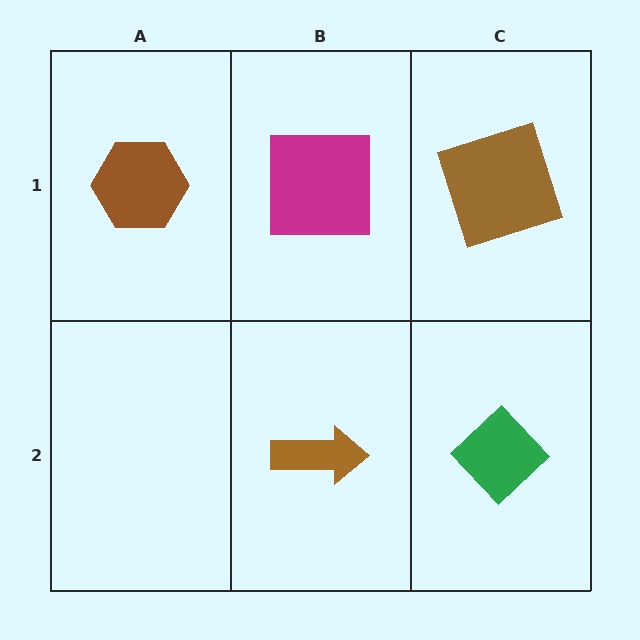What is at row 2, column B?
A brown arrow.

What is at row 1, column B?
A magenta square.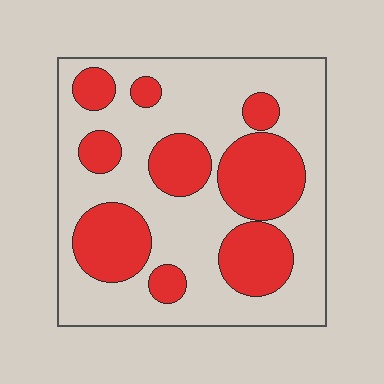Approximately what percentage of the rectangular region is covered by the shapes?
Approximately 35%.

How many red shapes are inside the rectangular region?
9.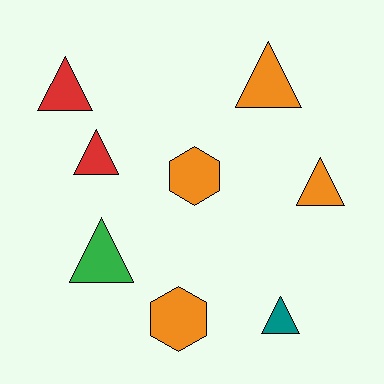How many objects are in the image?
There are 8 objects.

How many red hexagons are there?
There are no red hexagons.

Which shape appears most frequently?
Triangle, with 6 objects.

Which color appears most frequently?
Orange, with 4 objects.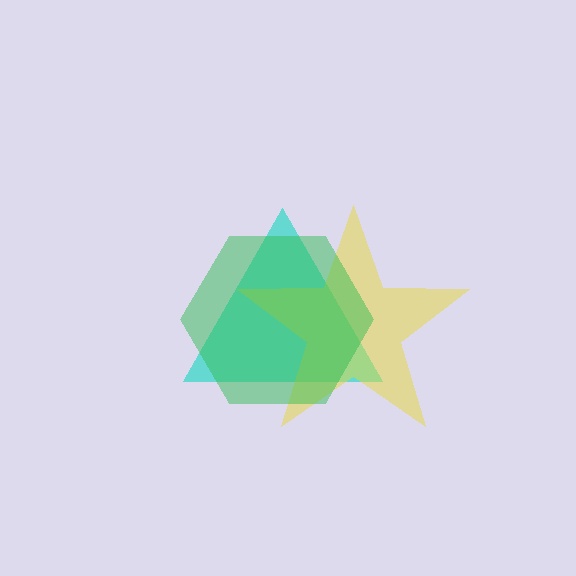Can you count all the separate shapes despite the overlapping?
Yes, there are 3 separate shapes.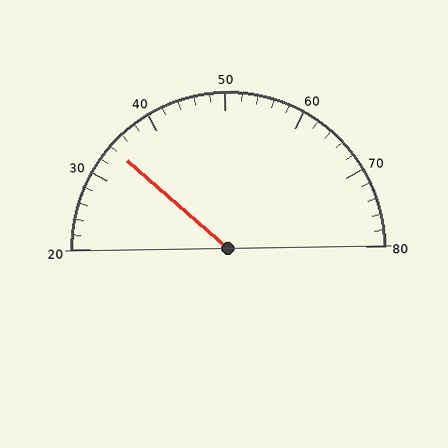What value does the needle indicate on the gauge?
The needle indicates approximately 34.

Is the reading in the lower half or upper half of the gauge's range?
The reading is in the lower half of the range (20 to 80).